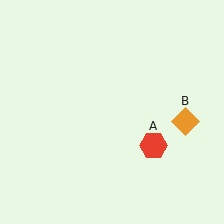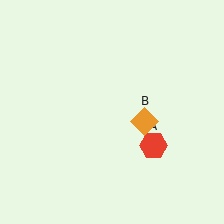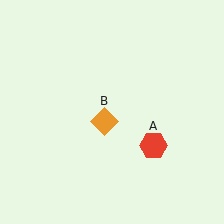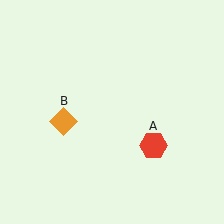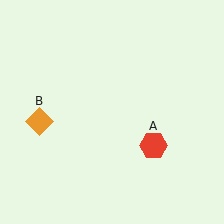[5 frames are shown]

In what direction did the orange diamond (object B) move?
The orange diamond (object B) moved left.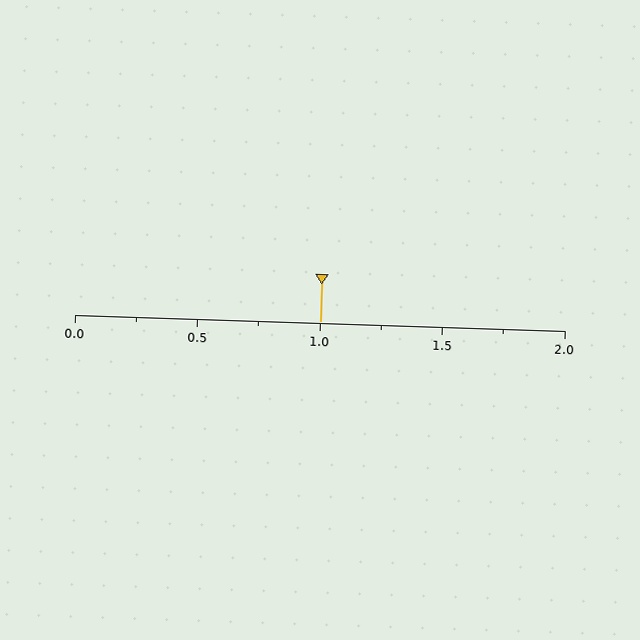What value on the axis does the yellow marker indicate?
The marker indicates approximately 1.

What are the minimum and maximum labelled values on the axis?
The axis runs from 0.0 to 2.0.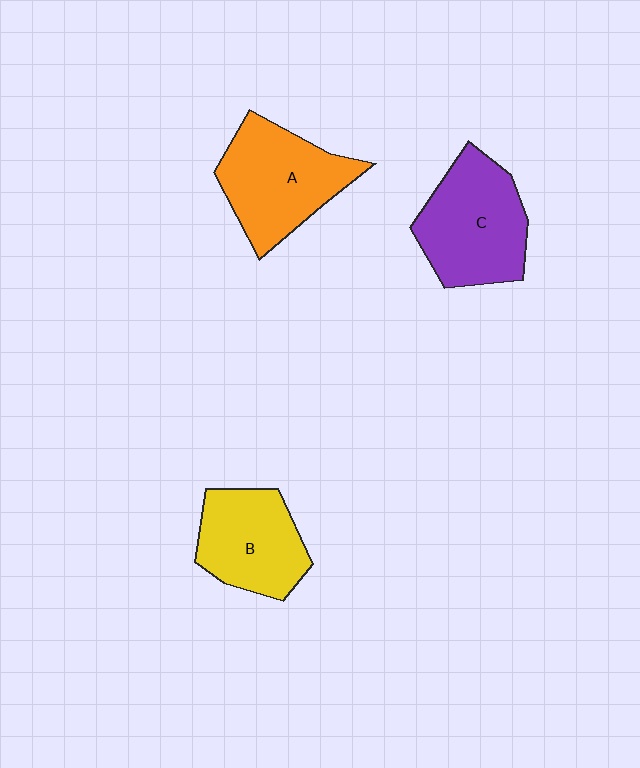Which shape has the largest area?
Shape C (purple).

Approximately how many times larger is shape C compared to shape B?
Approximately 1.2 times.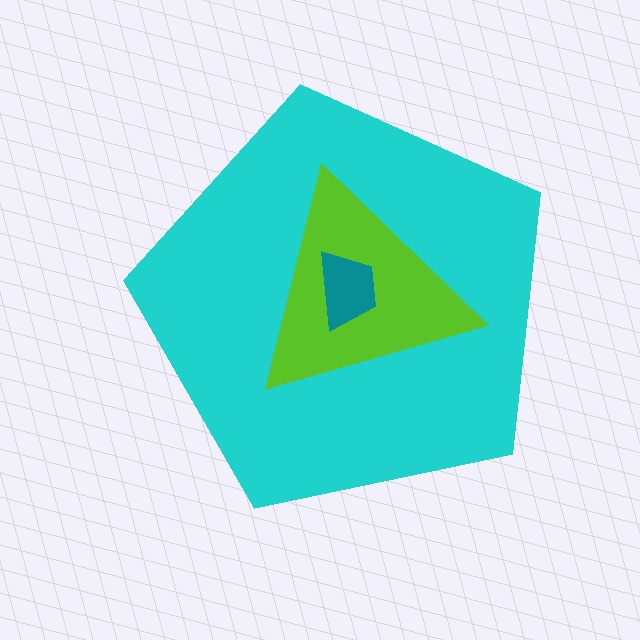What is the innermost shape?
The teal trapezoid.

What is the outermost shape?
The cyan pentagon.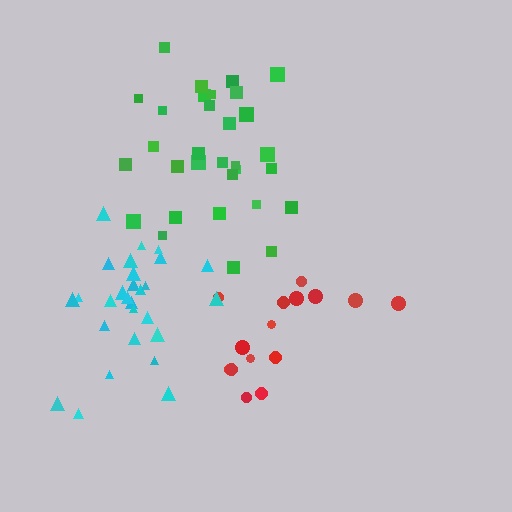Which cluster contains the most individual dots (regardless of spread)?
Green (33).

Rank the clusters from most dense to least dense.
cyan, green, red.